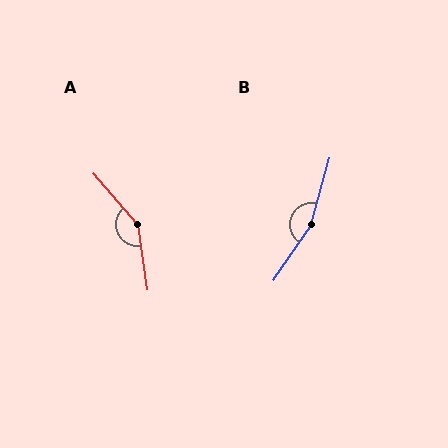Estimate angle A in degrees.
Approximately 147 degrees.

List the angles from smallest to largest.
A (147°), B (161°).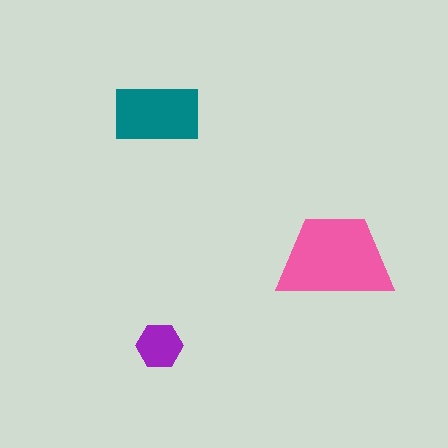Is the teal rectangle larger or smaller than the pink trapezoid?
Smaller.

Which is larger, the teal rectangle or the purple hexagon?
The teal rectangle.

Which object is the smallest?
The purple hexagon.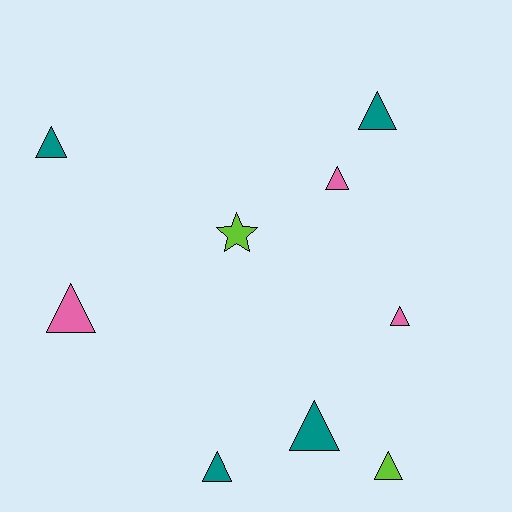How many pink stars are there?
There are no pink stars.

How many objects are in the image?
There are 9 objects.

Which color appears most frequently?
Teal, with 4 objects.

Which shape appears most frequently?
Triangle, with 8 objects.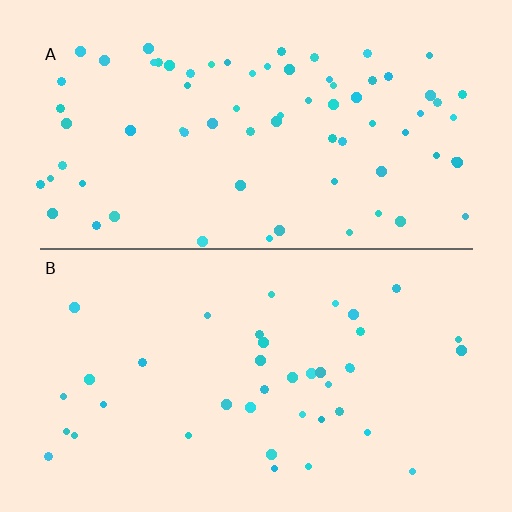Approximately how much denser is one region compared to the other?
Approximately 1.9× — region A over region B.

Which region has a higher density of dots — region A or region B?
A (the top).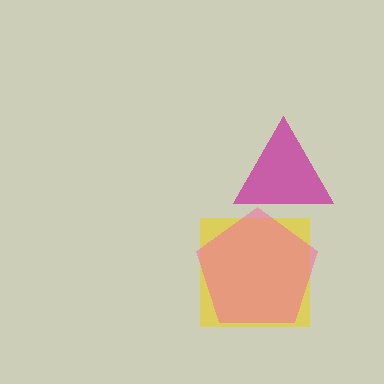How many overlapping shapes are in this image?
There are 3 overlapping shapes in the image.